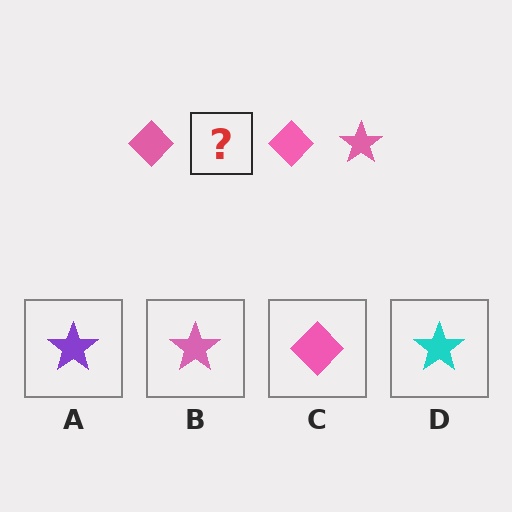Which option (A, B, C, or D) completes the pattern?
B.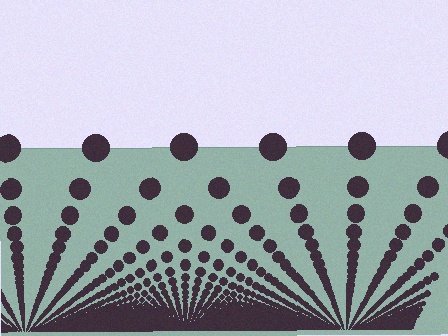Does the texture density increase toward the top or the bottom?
Density increases toward the bottom.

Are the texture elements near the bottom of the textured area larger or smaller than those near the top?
Smaller. The gradient is inverted — elements near the bottom are smaller and denser.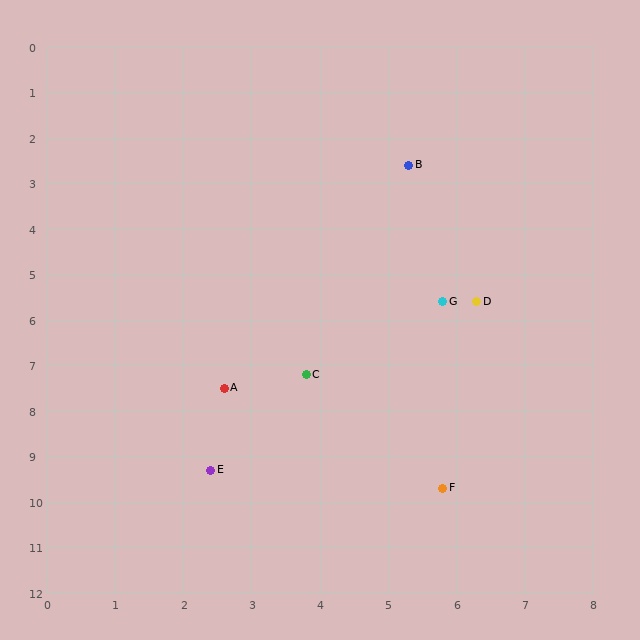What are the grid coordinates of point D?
Point D is at approximately (6.3, 5.6).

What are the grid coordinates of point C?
Point C is at approximately (3.8, 7.2).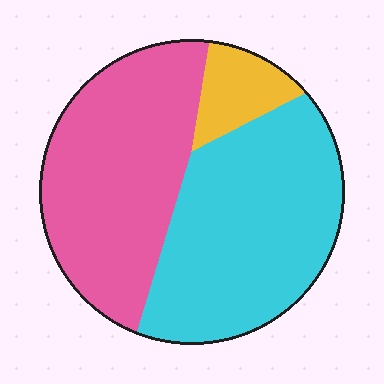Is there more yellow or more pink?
Pink.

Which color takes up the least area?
Yellow, at roughly 10%.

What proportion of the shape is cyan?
Cyan takes up about one half (1/2) of the shape.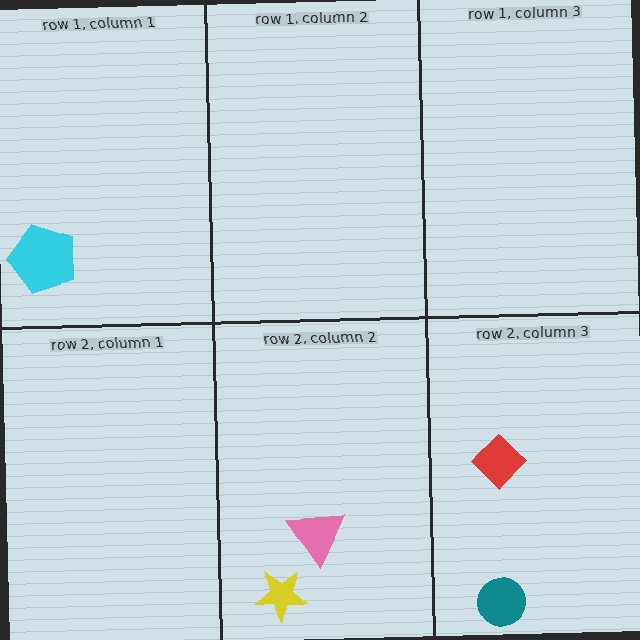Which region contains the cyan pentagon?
The row 1, column 1 region.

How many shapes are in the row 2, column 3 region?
2.